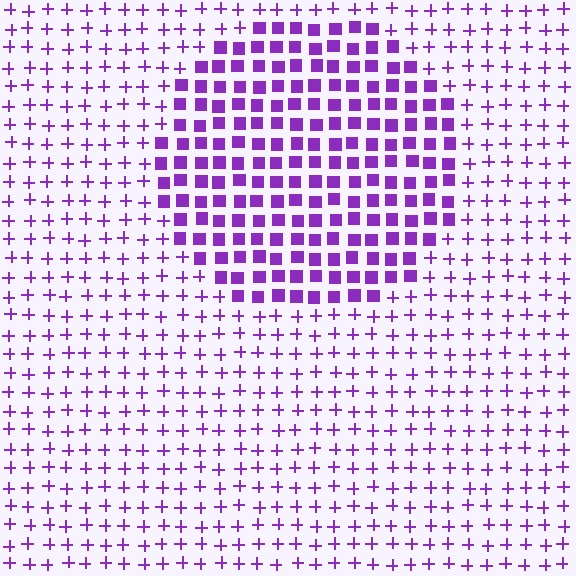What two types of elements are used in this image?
The image uses squares inside the circle region and plus signs outside it.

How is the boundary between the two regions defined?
The boundary is defined by a change in element shape: squares inside vs. plus signs outside. All elements share the same color and spacing.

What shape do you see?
I see a circle.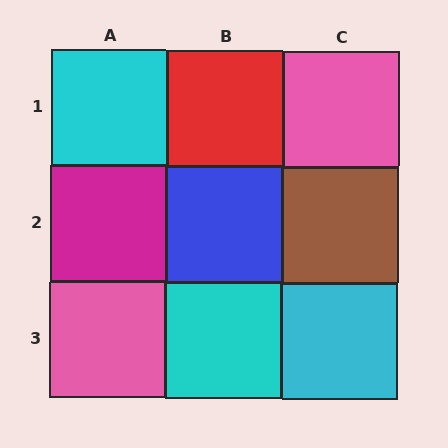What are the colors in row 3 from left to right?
Pink, cyan, cyan.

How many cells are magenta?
1 cell is magenta.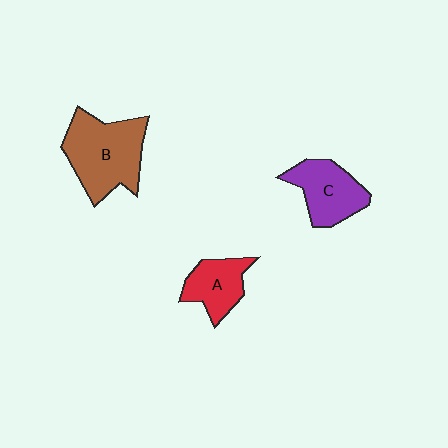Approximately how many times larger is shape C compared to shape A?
Approximately 1.2 times.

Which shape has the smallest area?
Shape A (red).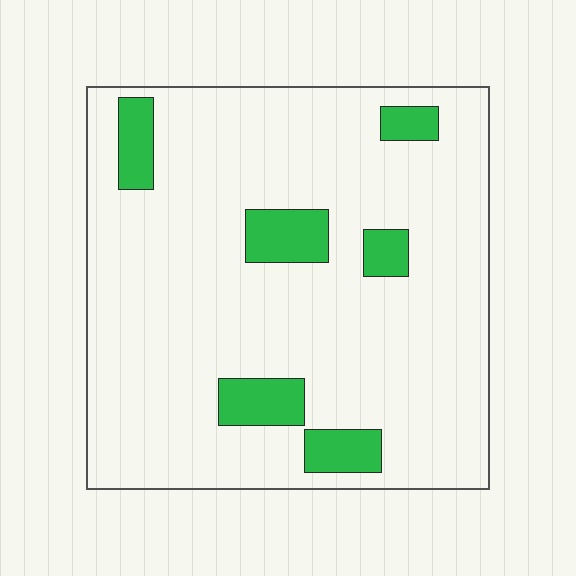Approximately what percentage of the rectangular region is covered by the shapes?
Approximately 10%.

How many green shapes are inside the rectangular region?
6.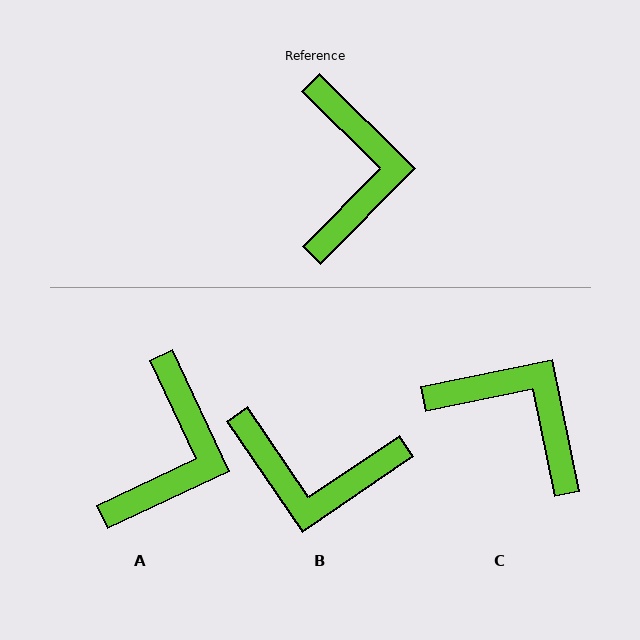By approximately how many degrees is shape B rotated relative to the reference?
Approximately 101 degrees clockwise.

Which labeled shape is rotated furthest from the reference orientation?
B, about 101 degrees away.